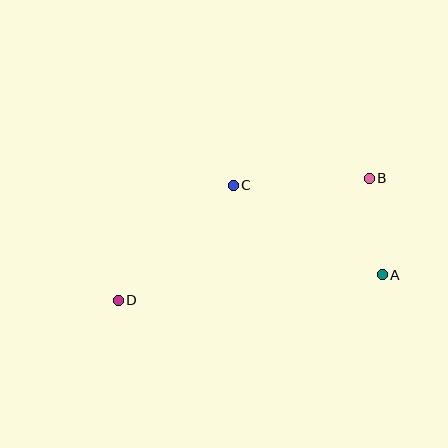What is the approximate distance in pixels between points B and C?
The distance between B and C is approximately 136 pixels.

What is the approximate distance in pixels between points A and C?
The distance between A and C is approximately 174 pixels.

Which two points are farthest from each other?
Points B and D are farthest from each other.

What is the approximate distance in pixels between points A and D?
The distance between A and D is approximately 265 pixels.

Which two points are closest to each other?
Points A and B are closest to each other.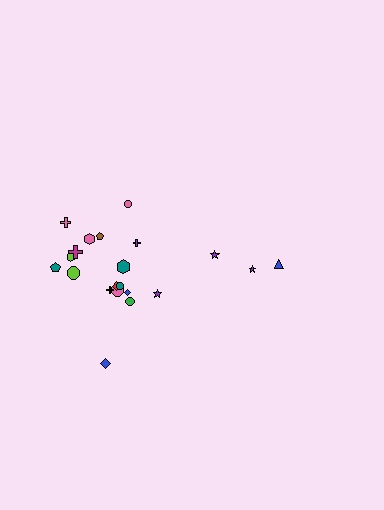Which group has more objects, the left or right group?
The left group.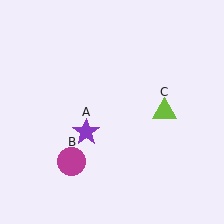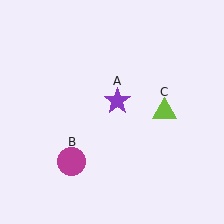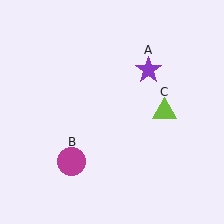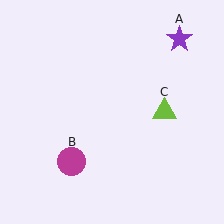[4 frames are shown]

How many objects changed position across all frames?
1 object changed position: purple star (object A).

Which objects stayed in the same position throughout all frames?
Magenta circle (object B) and lime triangle (object C) remained stationary.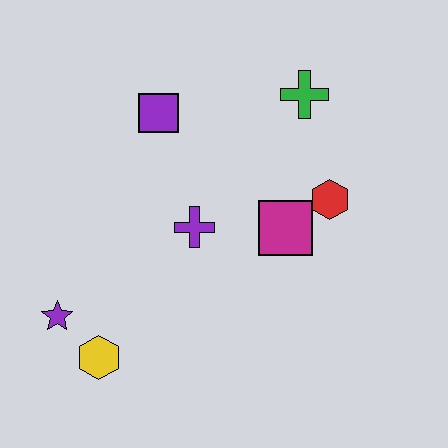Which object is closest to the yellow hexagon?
The purple star is closest to the yellow hexagon.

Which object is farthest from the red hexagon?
The purple star is farthest from the red hexagon.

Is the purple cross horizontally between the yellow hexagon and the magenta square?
Yes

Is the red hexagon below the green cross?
Yes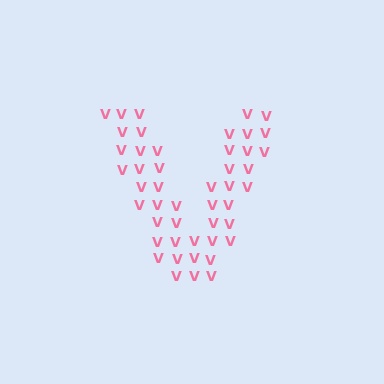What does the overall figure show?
The overall figure shows the letter V.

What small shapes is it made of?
It is made of small letter V's.